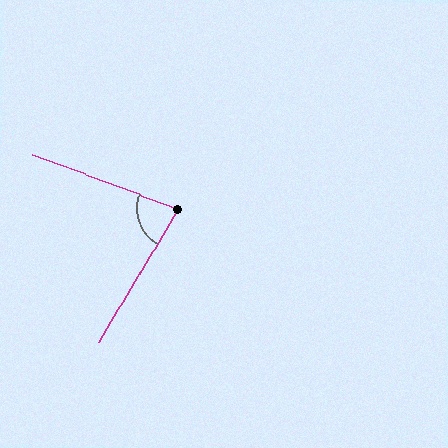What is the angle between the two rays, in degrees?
Approximately 80 degrees.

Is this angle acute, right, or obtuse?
It is acute.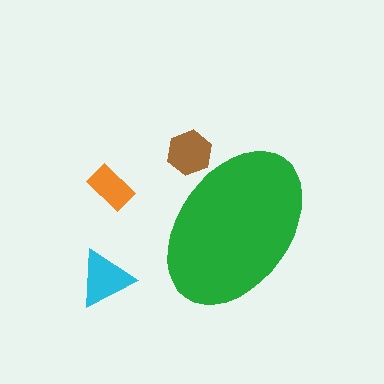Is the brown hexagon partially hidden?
Yes, the brown hexagon is partially hidden behind the green ellipse.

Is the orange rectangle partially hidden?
No, the orange rectangle is fully visible.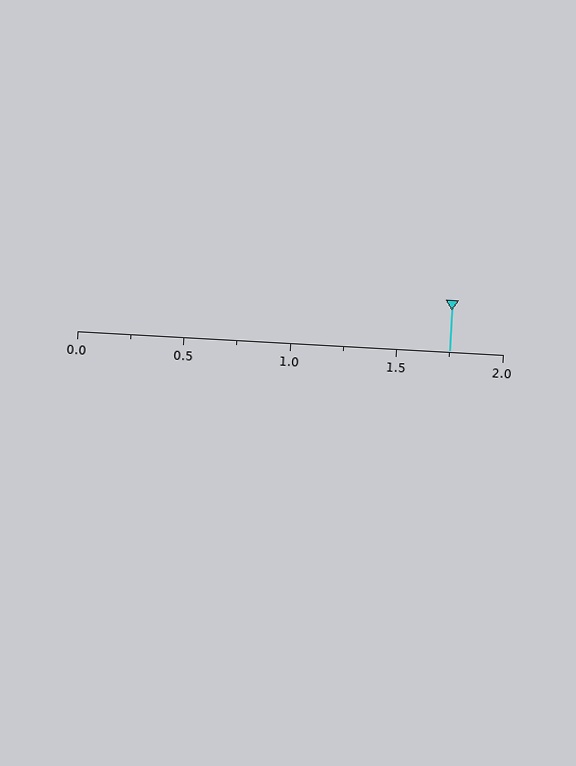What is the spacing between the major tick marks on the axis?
The major ticks are spaced 0.5 apart.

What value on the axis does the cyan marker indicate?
The marker indicates approximately 1.75.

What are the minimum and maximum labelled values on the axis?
The axis runs from 0.0 to 2.0.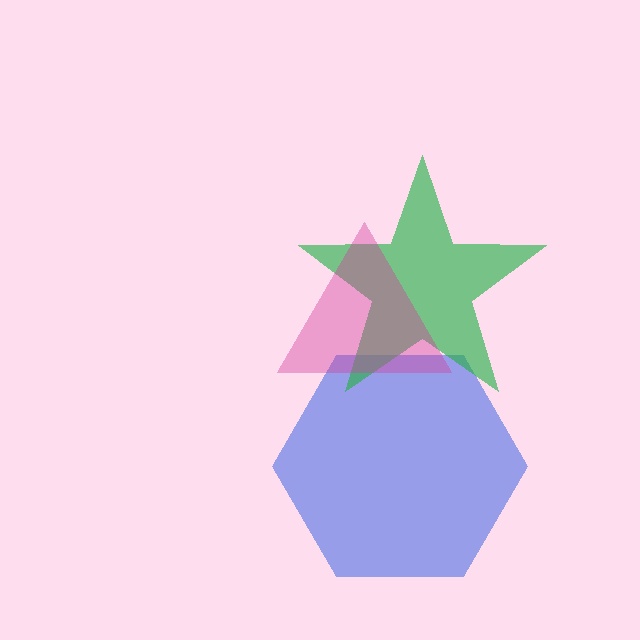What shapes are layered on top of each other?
The layered shapes are: a blue hexagon, a green star, a magenta triangle.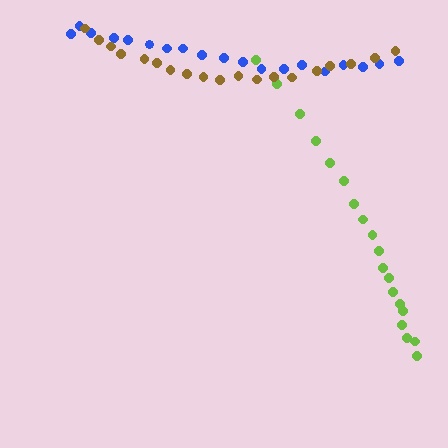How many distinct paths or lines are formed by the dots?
There are 3 distinct paths.